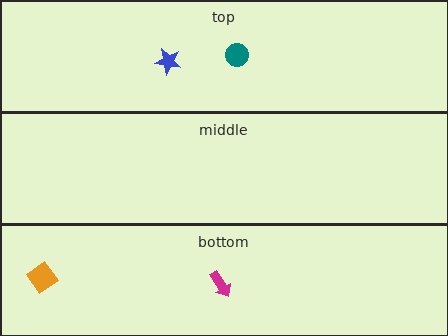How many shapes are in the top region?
2.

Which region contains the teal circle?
The top region.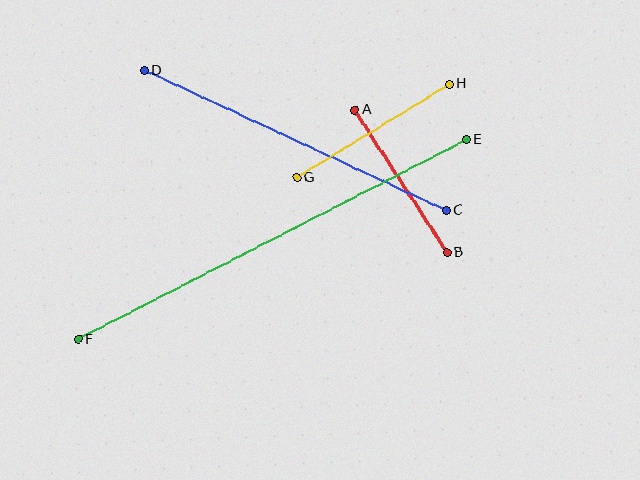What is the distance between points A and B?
The distance is approximately 170 pixels.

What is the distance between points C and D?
The distance is approximately 333 pixels.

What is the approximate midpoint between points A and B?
The midpoint is at approximately (401, 181) pixels.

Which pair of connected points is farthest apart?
Points E and F are farthest apart.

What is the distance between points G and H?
The distance is approximately 179 pixels.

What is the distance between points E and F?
The distance is approximately 437 pixels.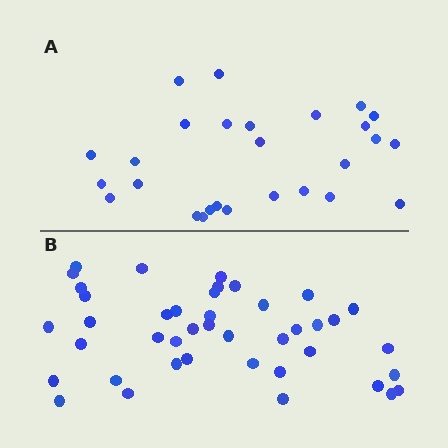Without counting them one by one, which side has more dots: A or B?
Region B (the bottom region) has more dots.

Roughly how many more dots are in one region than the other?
Region B has approximately 15 more dots than region A.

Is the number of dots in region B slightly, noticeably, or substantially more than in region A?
Region B has substantially more. The ratio is roughly 1.6 to 1.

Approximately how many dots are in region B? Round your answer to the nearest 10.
About 40 dots. (The exact count is 42, which rounds to 40.)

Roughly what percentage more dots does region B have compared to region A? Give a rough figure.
About 55% more.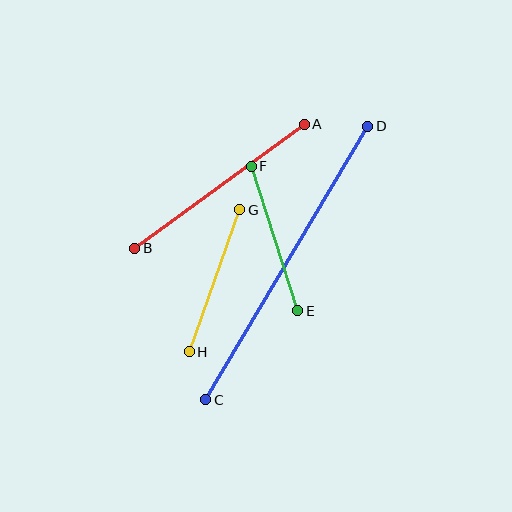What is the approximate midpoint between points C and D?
The midpoint is at approximately (287, 263) pixels.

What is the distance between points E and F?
The distance is approximately 152 pixels.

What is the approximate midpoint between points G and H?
The midpoint is at approximately (215, 281) pixels.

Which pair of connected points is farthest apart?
Points C and D are farthest apart.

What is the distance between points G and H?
The distance is approximately 151 pixels.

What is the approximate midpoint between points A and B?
The midpoint is at approximately (219, 186) pixels.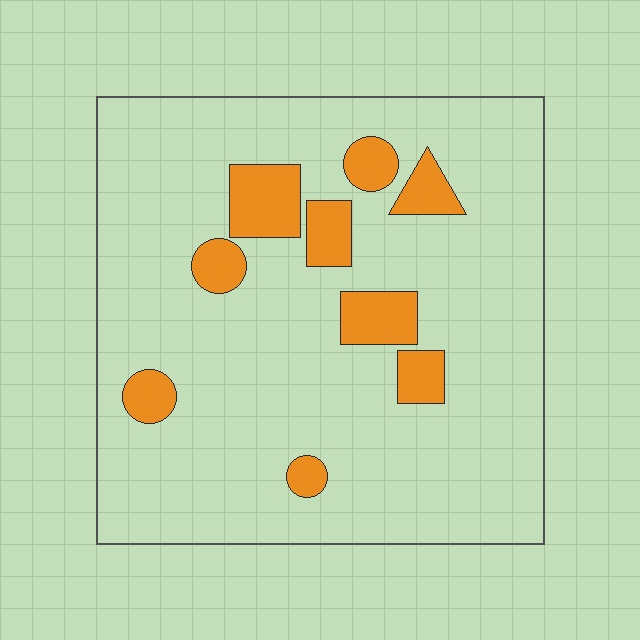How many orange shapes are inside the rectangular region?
9.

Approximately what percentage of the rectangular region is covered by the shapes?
Approximately 15%.